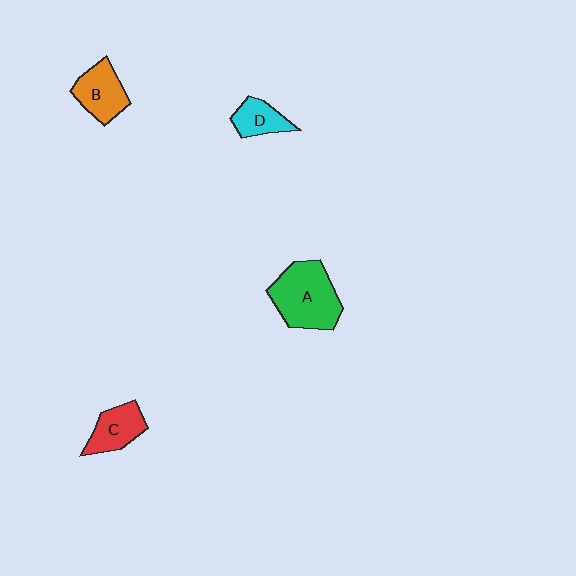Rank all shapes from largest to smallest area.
From largest to smallest: A (green), B (orange), C (red), D (cyan).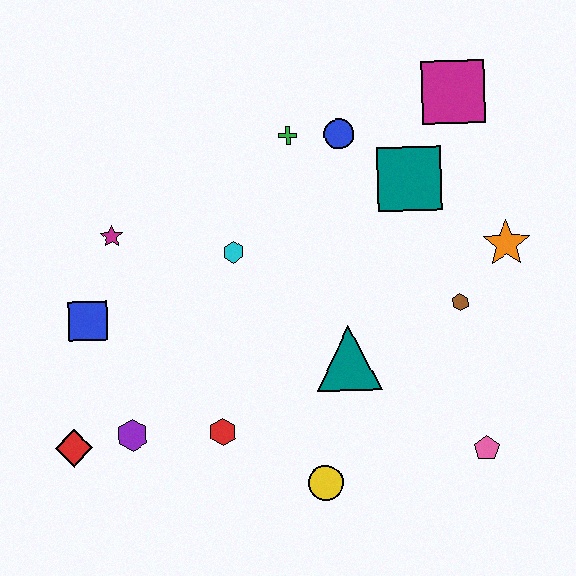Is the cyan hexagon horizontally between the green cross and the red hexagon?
Yes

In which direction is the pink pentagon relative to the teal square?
The pink pentagon is below the teal square.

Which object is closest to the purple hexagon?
The red diamond is closest to the purple hexagon.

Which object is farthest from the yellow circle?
The magenta square is farthest from the yellow circle.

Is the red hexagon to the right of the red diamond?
Yes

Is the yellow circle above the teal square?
No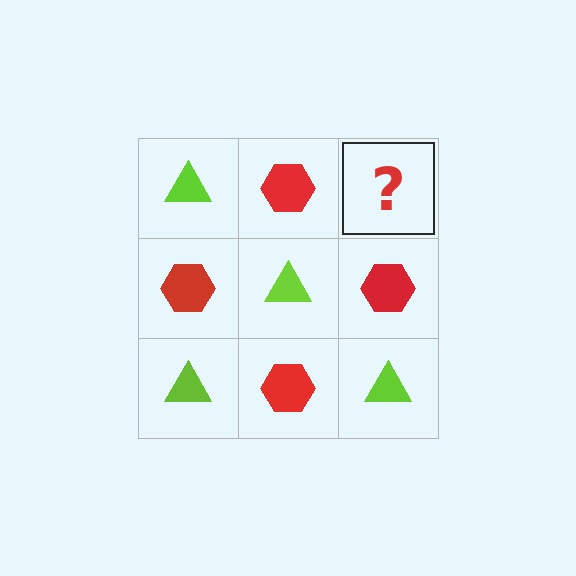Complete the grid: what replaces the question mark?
The question mark should be replaced with a lime triangle.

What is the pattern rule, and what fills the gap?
The rule is that it alternates lime triangle and red hexagon in a checkerboard pattern. The gap should be filled with a lime triangle.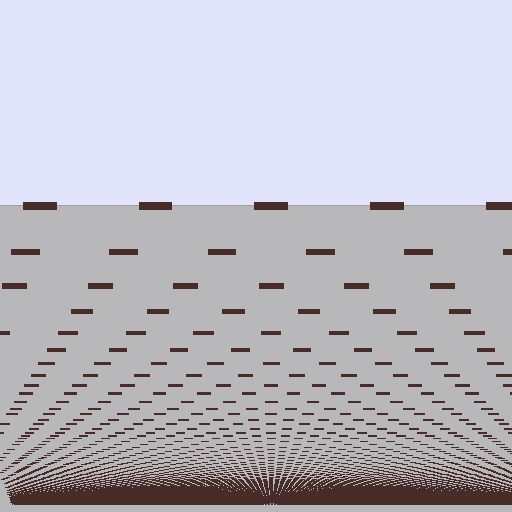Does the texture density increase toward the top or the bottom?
Density increases toward the bottom.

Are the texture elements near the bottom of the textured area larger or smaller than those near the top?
Smaller. The gradient is inverted — elements near the bottom are smaller and denser.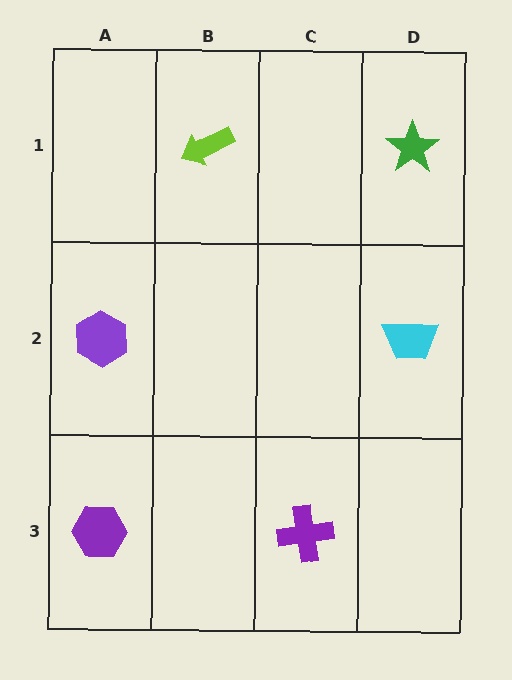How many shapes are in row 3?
2 shapes.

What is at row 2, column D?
A cyan trapezoid.